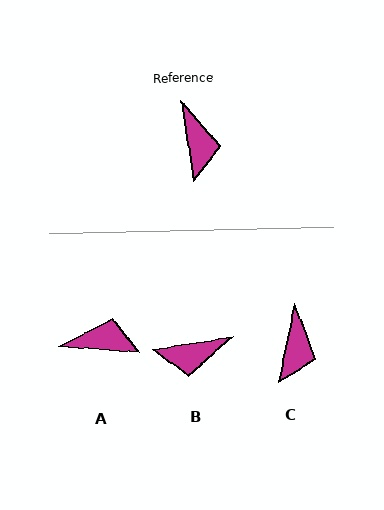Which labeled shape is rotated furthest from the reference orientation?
B, about 89 degrees away.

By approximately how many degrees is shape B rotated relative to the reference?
Approximately 89 degrees clockwise.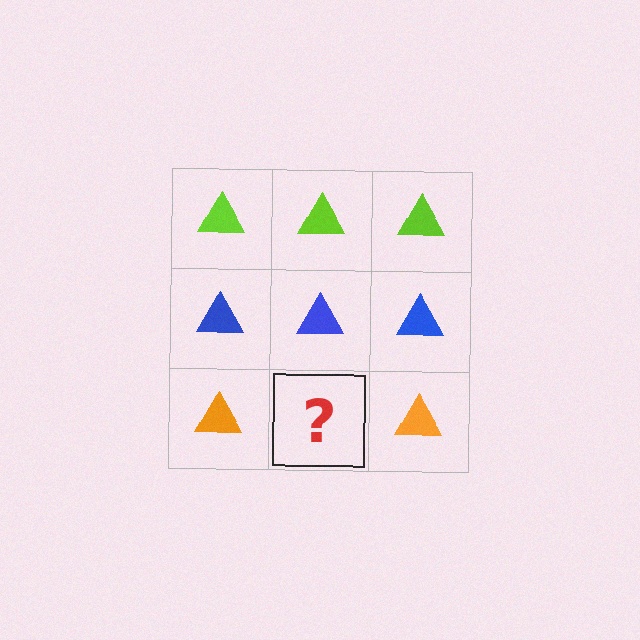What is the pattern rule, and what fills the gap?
The rule is that each row has a consistent color. The gap should be filled with an orange triangle.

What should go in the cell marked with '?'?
The missing cell should contain an orange triangle.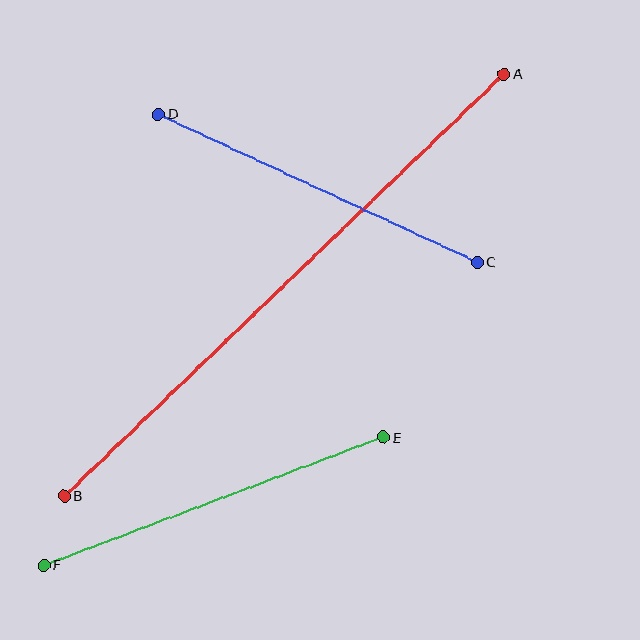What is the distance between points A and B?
The distance is approximately 609 pixels.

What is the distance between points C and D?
The distance is approximately 352 pixels.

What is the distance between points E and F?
The distance is approximately 363 pixels.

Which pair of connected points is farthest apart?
Points A and B are farthest apart.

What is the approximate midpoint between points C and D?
The midpoint is at approximately (318, 188) pixels.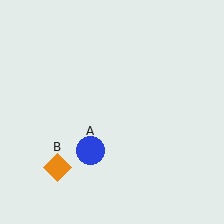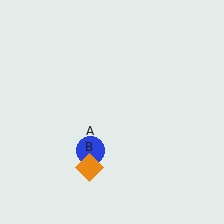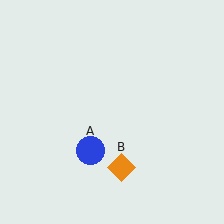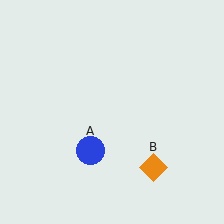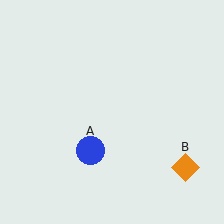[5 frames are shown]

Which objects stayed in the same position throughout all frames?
Blue circle (object A) remained stationary.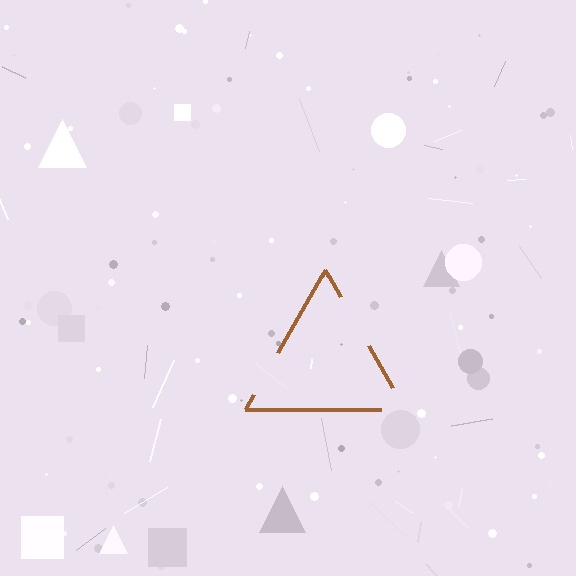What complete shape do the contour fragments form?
The contour fragments form a triangle.